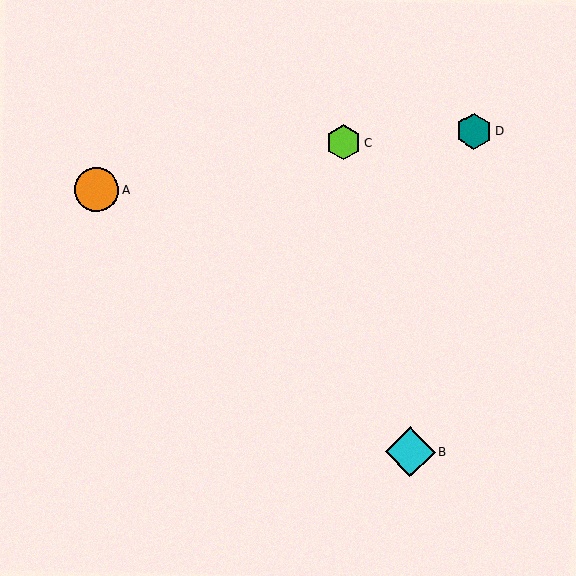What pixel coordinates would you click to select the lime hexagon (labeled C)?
Click at (344, 142) to select the lime hexagon C.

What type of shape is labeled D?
Shape D is a teal hexagon.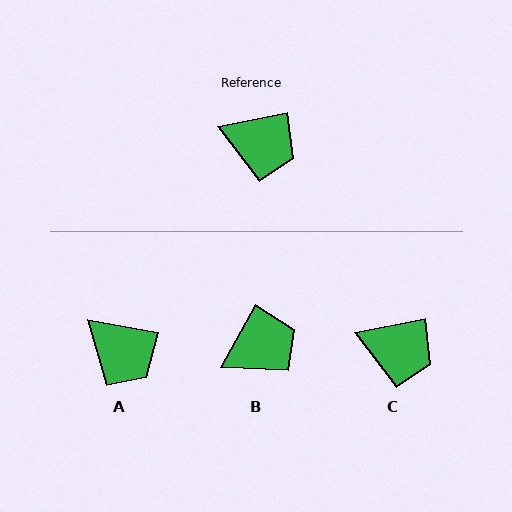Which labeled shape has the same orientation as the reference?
C.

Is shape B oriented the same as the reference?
No, it is off by about 49 degrees.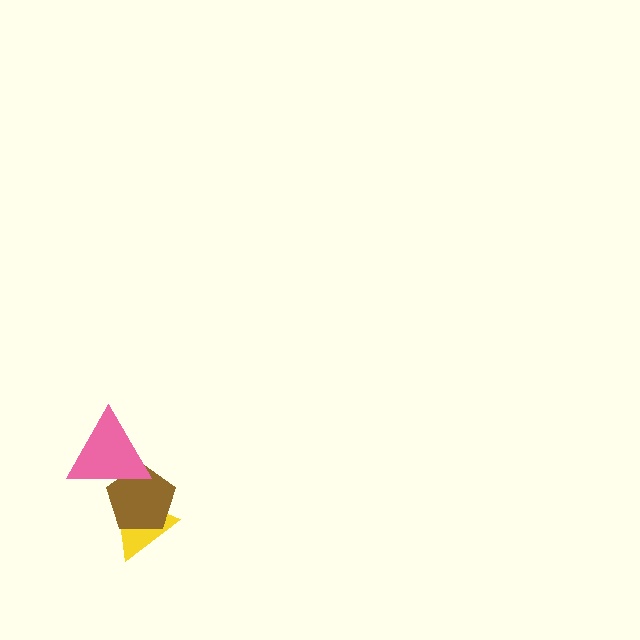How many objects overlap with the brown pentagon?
2 objects overlap with the brown pentagon.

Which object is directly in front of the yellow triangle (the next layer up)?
The brown pentagon is directly in front of the yellow triangle.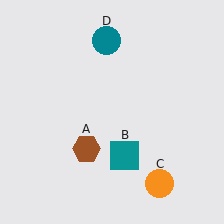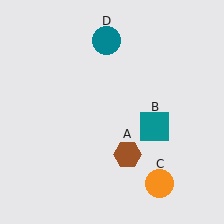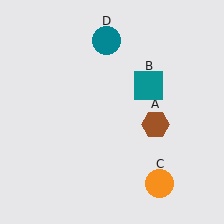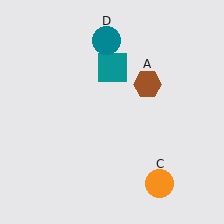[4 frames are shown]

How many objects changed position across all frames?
2 objects changed position: brown hexagon (object A), teal square (object B).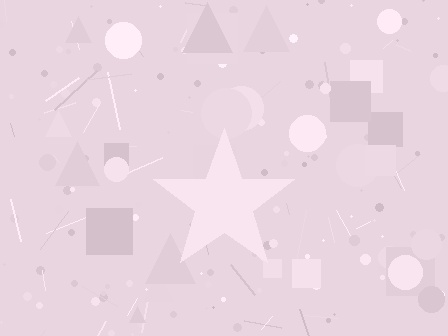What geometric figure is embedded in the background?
A star is embedded in the background.